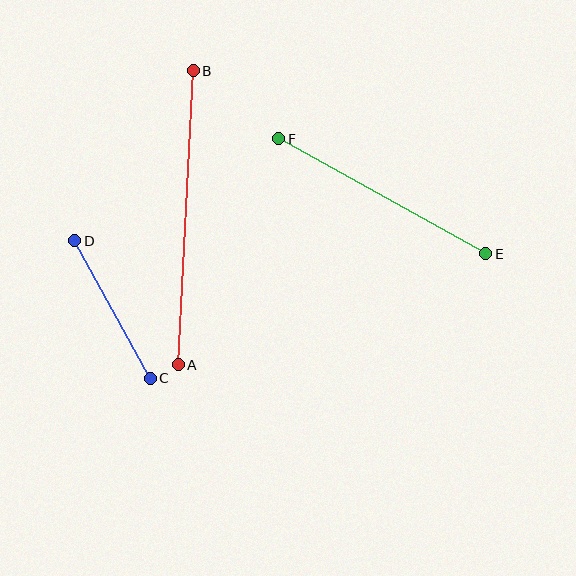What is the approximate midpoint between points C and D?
The midpoint is at approximately (112, 310) pixels.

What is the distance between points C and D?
The distance is approximately 157 pixels.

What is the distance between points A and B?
The distance is approximately 295 pixels.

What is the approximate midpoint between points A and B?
The midpoint is at approximately (186, 218) pixels.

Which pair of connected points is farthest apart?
Points A and B are farthest apart.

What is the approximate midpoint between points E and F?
The midpoint is at approximately (382, 196) pixels.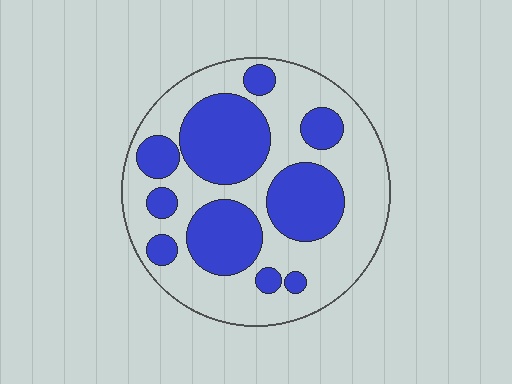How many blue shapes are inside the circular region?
10.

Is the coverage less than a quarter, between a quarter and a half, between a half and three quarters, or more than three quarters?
Between a quarter and a half.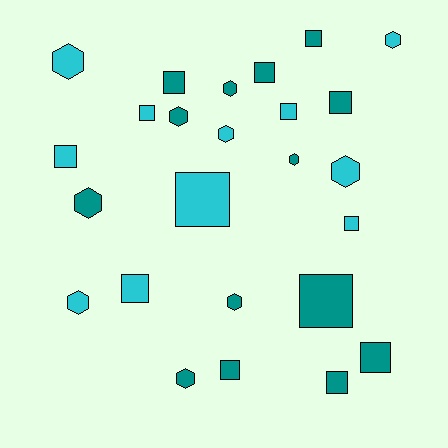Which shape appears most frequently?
Square, with 14 objects.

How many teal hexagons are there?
There are 6 teal hexagons.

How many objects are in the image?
There are 25 objects.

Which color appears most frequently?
Teal, with 14 objects.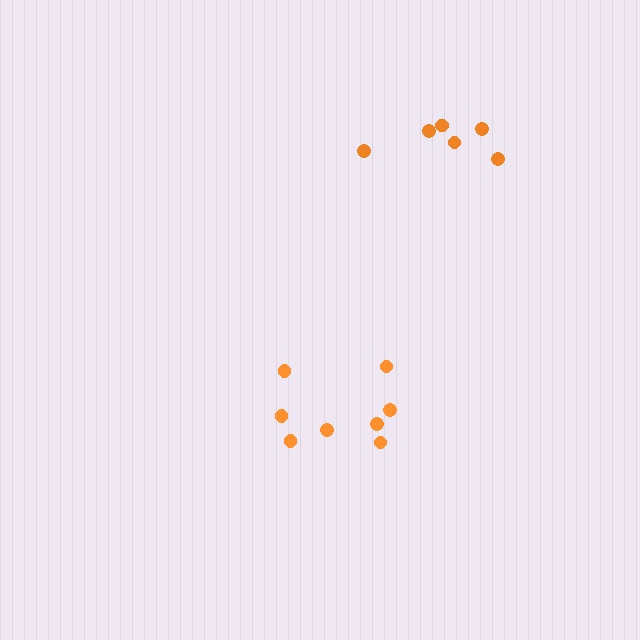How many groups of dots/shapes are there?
There are 2 groups.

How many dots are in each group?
Group 1: 8 dots, Group 2: 6 dots (14 total).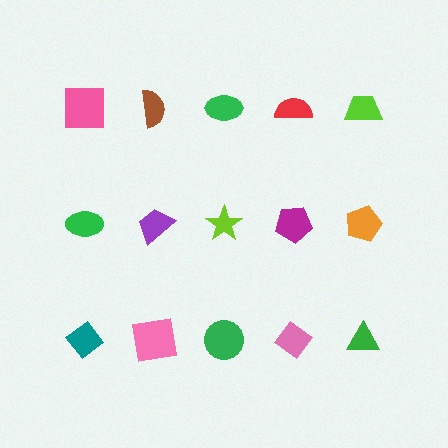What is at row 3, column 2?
A pink square.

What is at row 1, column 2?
A brown semicircle.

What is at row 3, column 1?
A teal diamond.